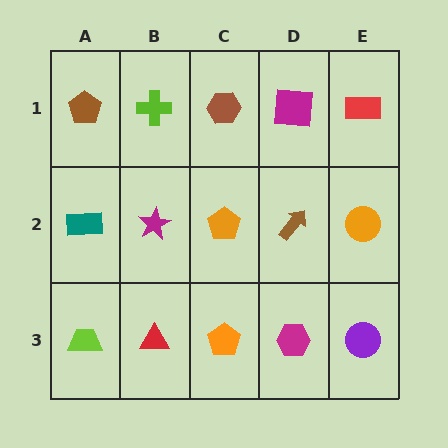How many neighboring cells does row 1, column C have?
3.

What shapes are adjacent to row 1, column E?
An orange circle (row 2, column E), a magenta square (row 1, column D).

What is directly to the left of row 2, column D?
An orange pentagon.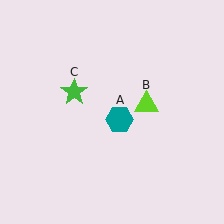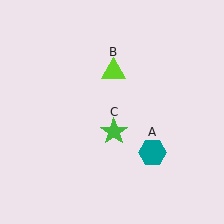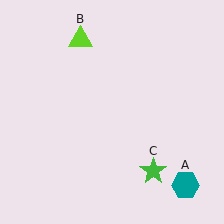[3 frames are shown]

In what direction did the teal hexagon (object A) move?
The teal hexagon (object A) moved down and to the right.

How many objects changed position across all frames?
3 objects changed position: teal hexagon (object A), lime triangle (object B), green star (object C).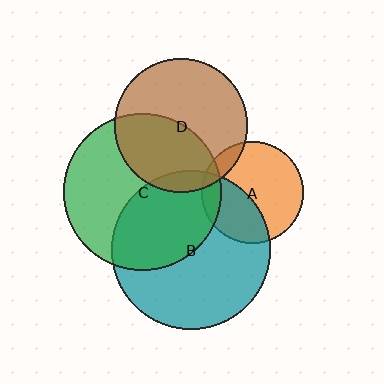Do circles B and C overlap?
Yes.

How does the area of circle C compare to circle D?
Approximately 1.4 times.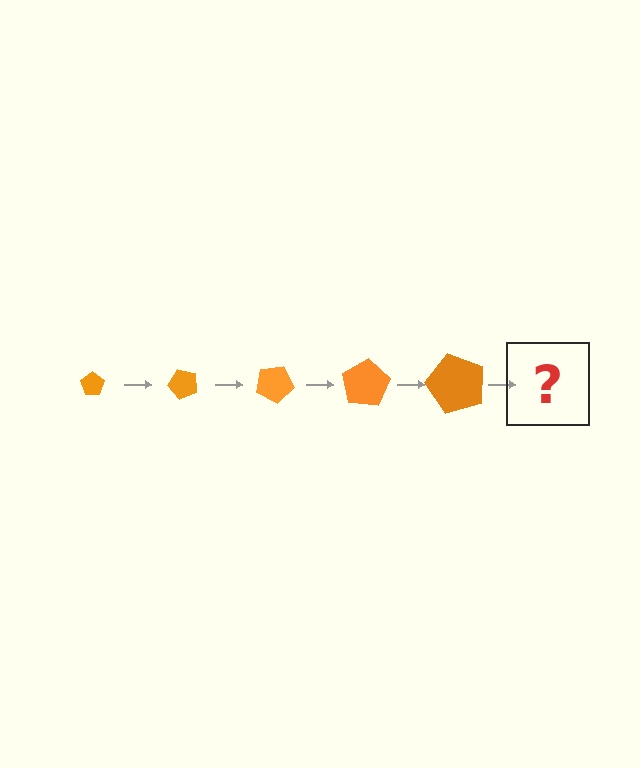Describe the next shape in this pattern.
It should be a pentagon, larger than the previous one and rotated 250 degrees from the start.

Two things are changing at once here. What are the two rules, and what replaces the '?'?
The two rules are that the pentagon grows larger each step and it rotates 50 degrees each step. The '?' should be a pentagon, larger than the previous one and rotated 250 degrees from the start.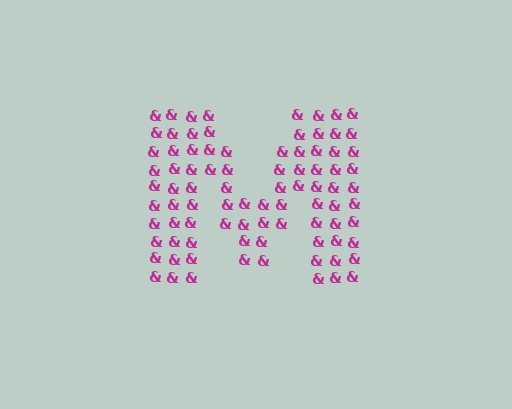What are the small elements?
The small elements are ampersands.